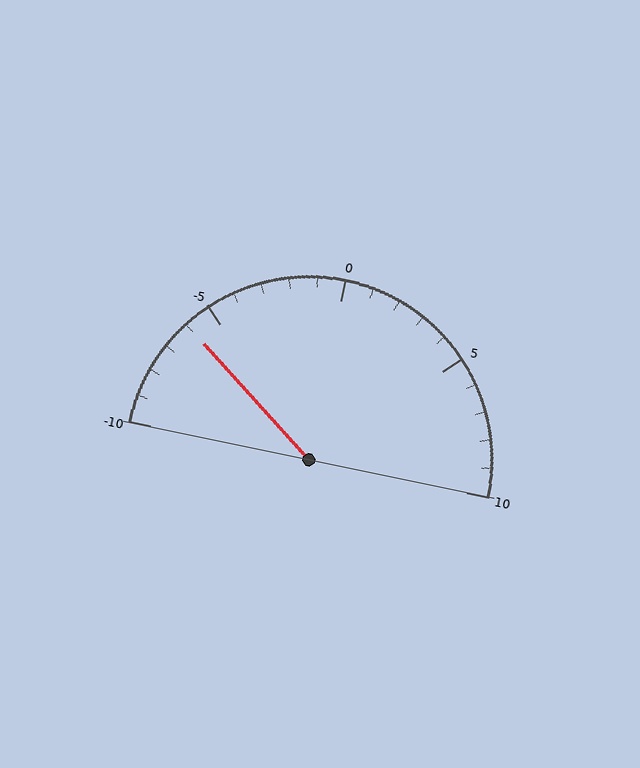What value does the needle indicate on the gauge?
The needle indicates approximately -6.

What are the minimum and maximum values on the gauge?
The gauge ranges from -10 to 10.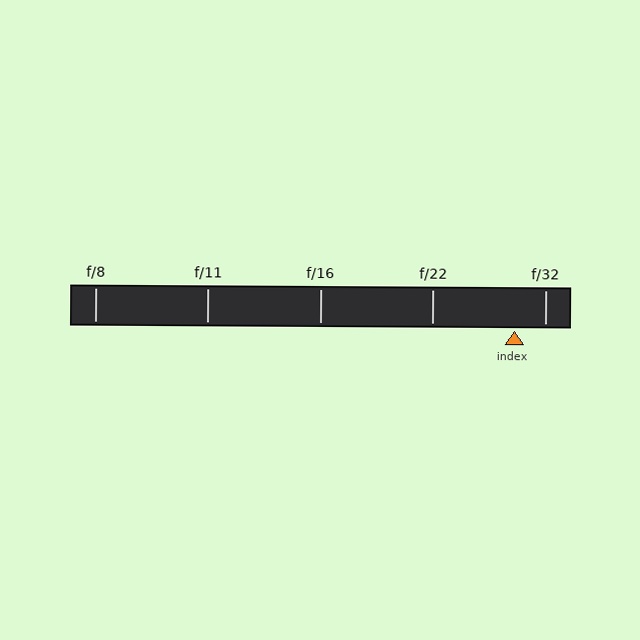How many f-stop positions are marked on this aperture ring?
There are 5 f-stop positions marked.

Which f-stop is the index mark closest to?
The index mark is closest to f/32.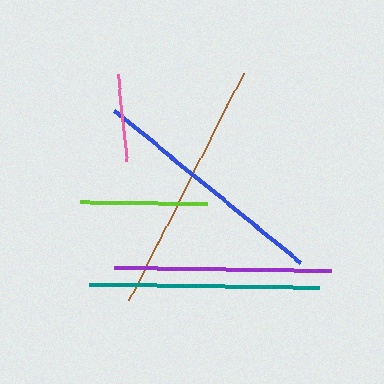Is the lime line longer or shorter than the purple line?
The purple line is longer than the lime line.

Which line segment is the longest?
The brown line is the longest at approximately 255 pixels.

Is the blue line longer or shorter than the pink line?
The blue line is longer than the pink line.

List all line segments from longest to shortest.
From longest to shortest: brown, blue, teal, purple, lime, pink.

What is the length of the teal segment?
The teal segment is approximately 231 pixels long.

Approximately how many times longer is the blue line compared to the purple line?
The blue line is approximately 1.1 times the length of the purple line.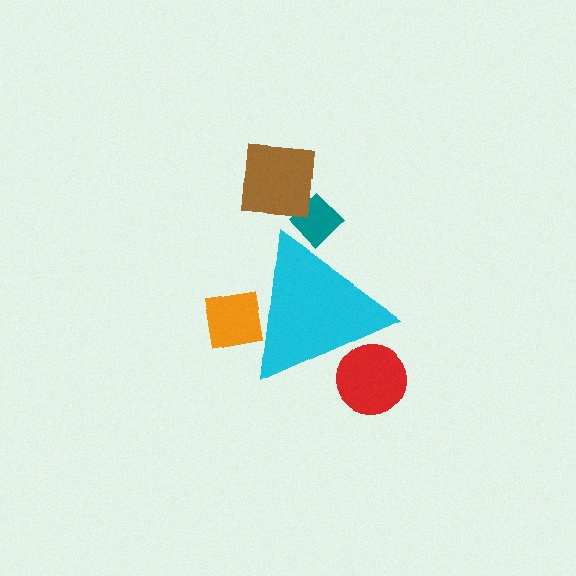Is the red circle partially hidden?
Yes, the red circle is partially hidden behind the cyan triangle.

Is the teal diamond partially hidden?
Yes, the teal diamond is partially hidden behind the cyan triangle.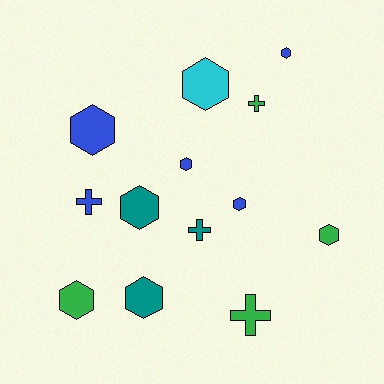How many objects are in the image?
There are 13 objects.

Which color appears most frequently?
Blue, with 5 objects.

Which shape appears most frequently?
Hexagon, with 9 objects.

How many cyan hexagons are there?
There is 1 cyan hexagon.